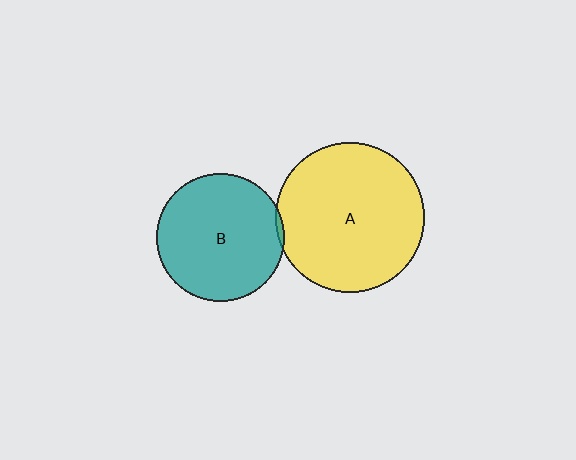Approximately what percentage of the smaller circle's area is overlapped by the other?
Approximately 5%.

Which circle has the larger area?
Circle A (yellow).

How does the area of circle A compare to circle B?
Approximately 1.4 times.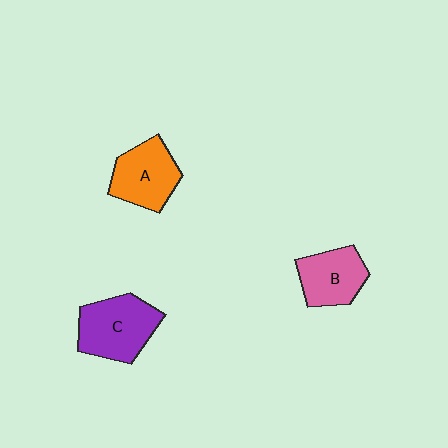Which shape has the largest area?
Shape C (purple).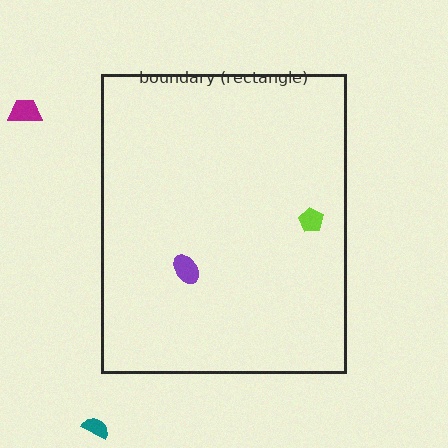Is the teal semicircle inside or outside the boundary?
Outside.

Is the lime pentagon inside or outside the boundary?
Inside.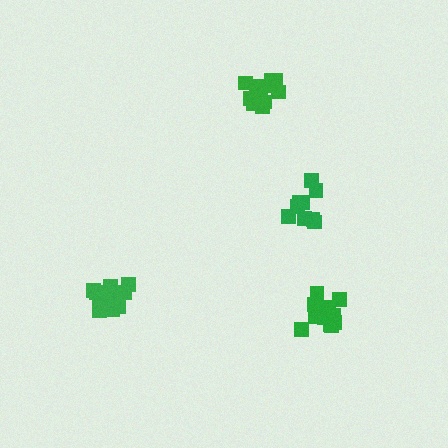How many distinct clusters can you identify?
There are 4 distinct clusters.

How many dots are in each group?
Group 1: 12 dots, Group 2: 9 dots, Group 3: 12 dots, Group 4: 13 dots (46 total).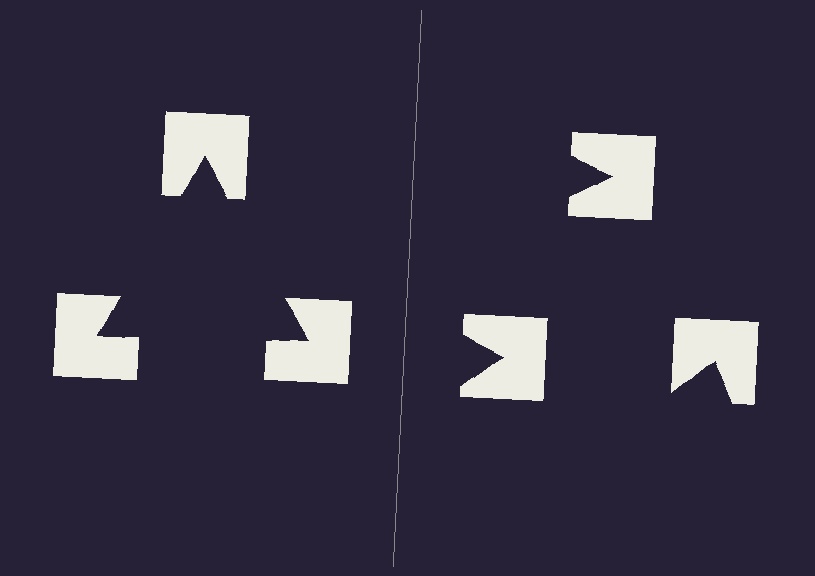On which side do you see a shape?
An illusory triangle appears on the left side. On the right side the wedge cuts are rotated, so no coherent shape forms.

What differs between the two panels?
The notched squares are positioned identically on both sides; only the wedge orientations differ. On the left they align to a triangle; on the right they are misaligned.